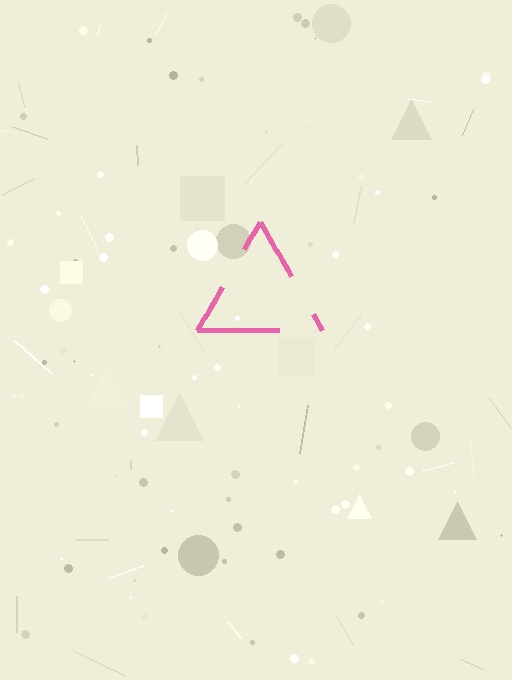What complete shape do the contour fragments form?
The contour fragments form a triangle.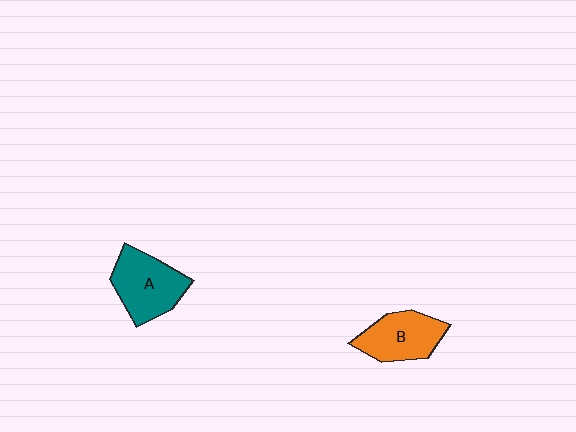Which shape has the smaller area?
Shape B (orange).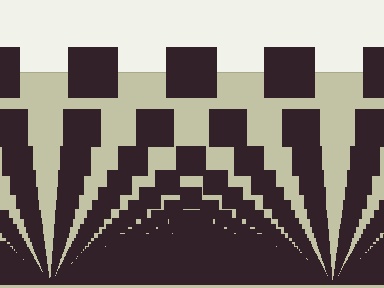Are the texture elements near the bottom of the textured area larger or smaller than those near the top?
Smaller. The gradient is inverted — elements near the bottom are smaller and denser.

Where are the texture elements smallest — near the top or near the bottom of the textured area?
Near the bottom.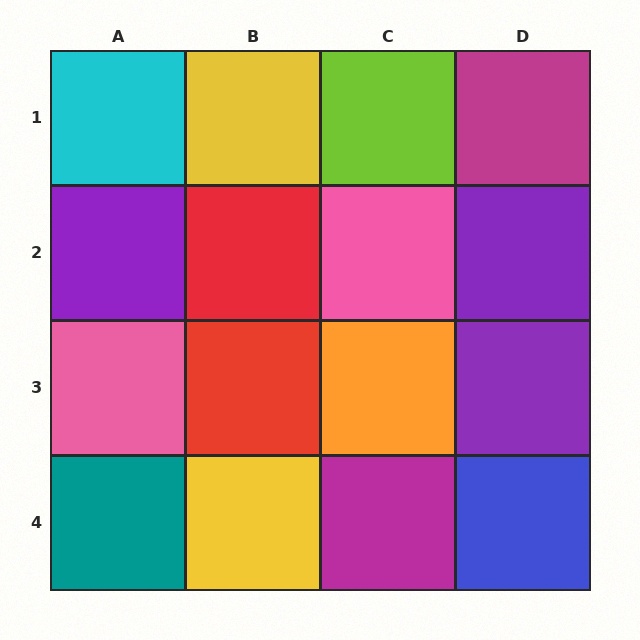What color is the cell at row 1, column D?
Magenta.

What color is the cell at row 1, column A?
Cyan.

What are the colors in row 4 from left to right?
Teal, yellow, magenta, blue.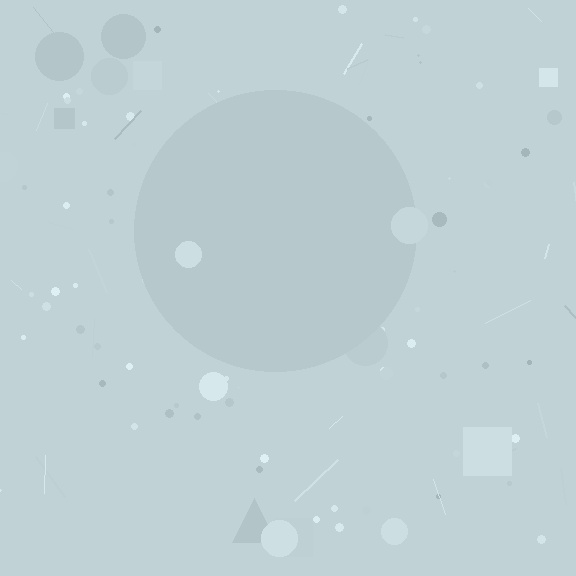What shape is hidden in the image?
A circle is hidden in the image.